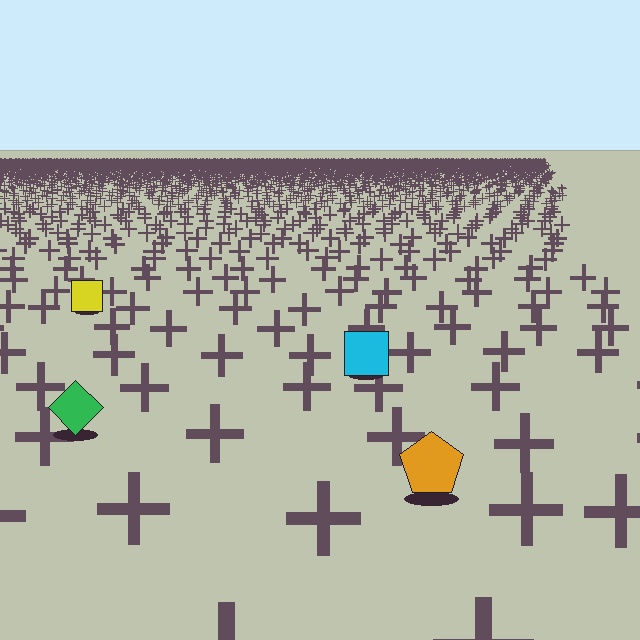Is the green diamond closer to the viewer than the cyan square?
Yes. The green diamond is closer — you can tell from the texture gradient: the ground texture is coarser near it.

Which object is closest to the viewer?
The orange pentagon is closest. The texture marks near it are larger and more spread out.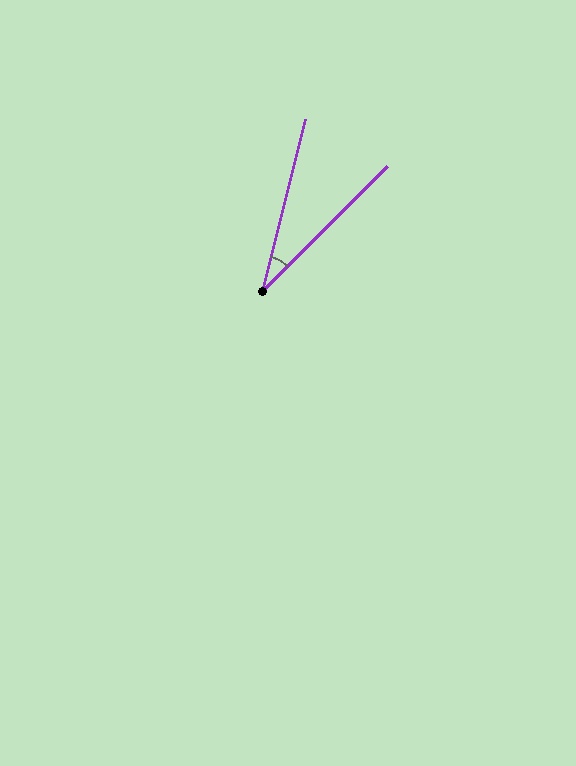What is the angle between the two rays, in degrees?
Approximately 31 degrees.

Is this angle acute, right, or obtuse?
It is acute.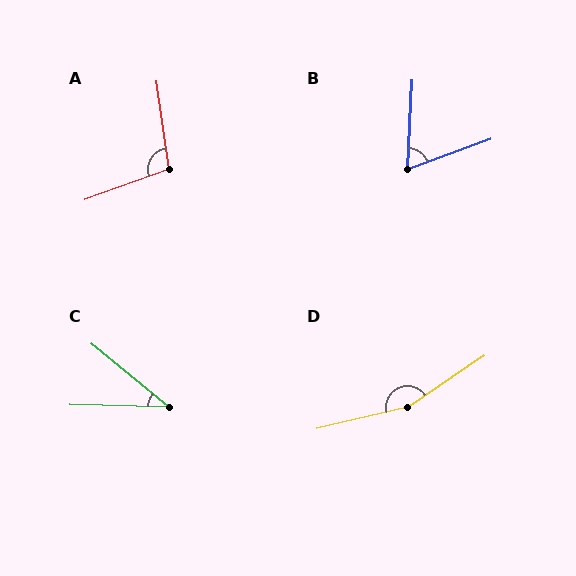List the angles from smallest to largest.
C (38°), B (67°), A (102°), D (159°).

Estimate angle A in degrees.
Approximately 102 degrees.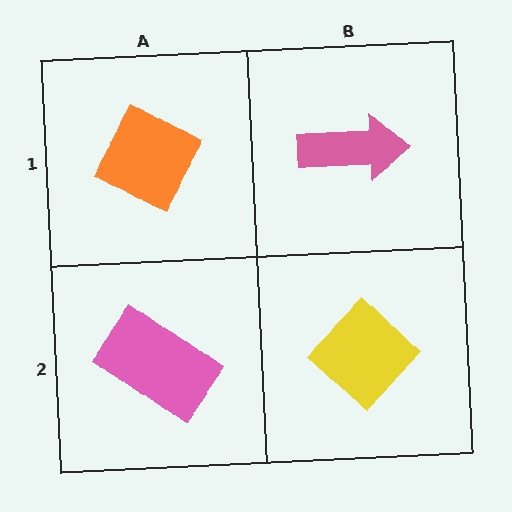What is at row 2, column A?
A pink rectangle.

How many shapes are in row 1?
2 shapes.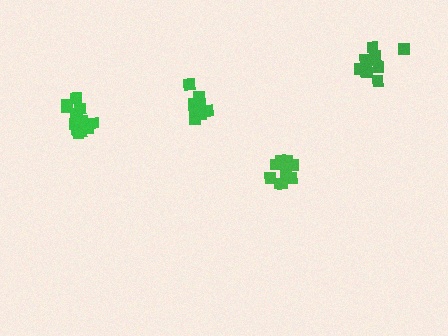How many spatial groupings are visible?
There are 4 spatial groupings.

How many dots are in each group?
Group 1: 11 dots, Group 2: 13 dots, Group 3: 9 dots, Group 4: 9 dots (42 total).